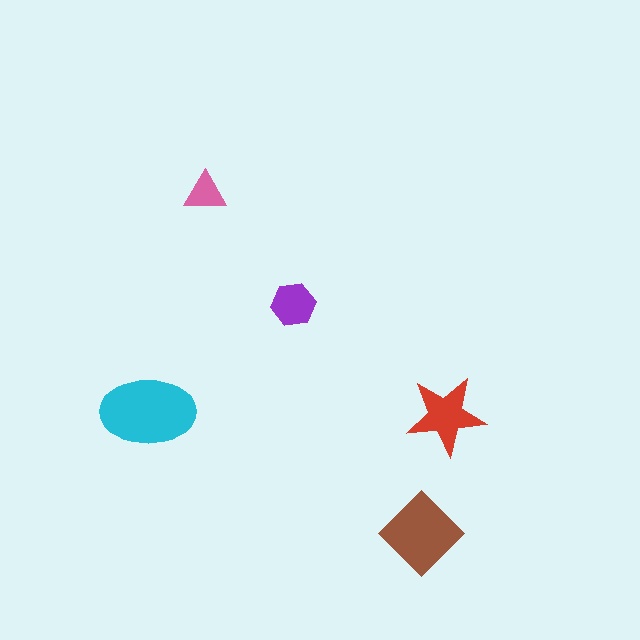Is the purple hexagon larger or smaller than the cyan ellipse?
Smaller.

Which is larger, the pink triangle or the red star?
The red star.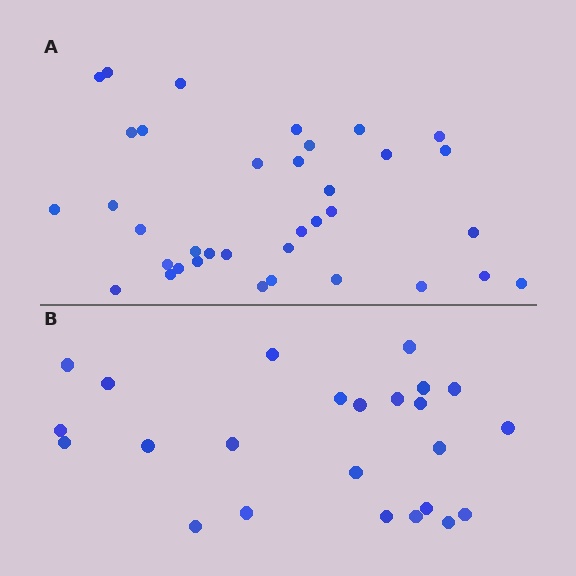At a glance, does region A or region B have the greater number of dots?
Region A (the top region) has more dots.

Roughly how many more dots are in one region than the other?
Region A has roughly 12 or so more dots than region B.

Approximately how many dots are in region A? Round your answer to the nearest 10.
About 40 dots. (The exact count is 36, which rounds to 40.)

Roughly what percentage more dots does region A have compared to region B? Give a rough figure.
About 50% more.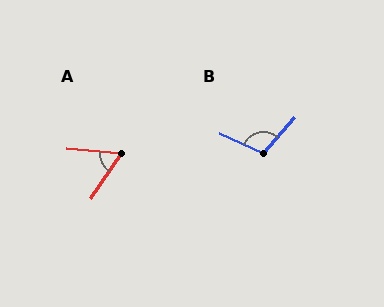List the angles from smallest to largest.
A (61°), B (106°).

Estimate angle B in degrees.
Approximately 106 degrees.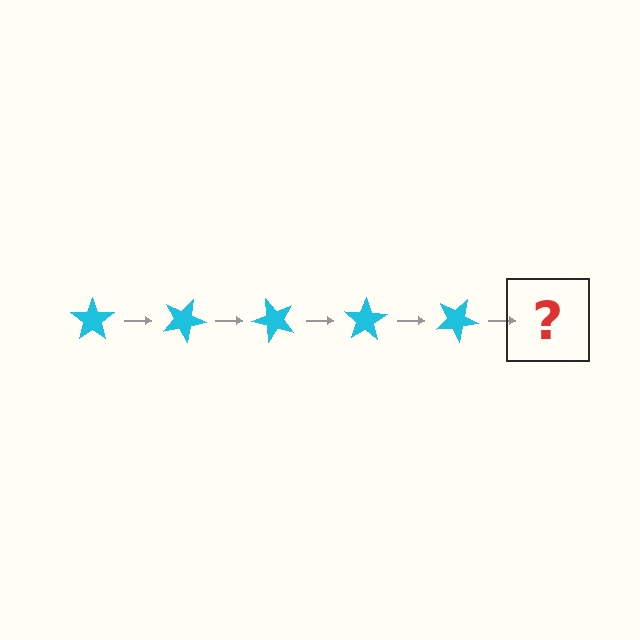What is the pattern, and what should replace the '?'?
The pattern is that the star rotates 25 degrees each step. The '?' should be a cyan star rotated 125 degrees.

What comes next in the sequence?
The next element should be a cyan star rotated 125 degrees.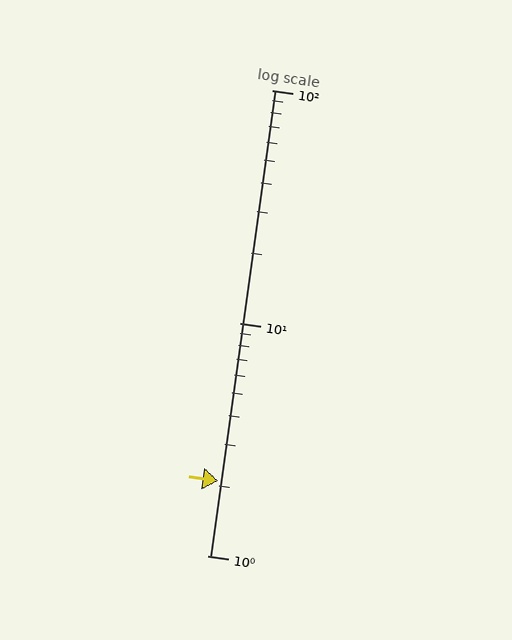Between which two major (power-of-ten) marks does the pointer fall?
The pointer is between 1 and 10.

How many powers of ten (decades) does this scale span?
The scale spans 2 decades, from 1 to 100.